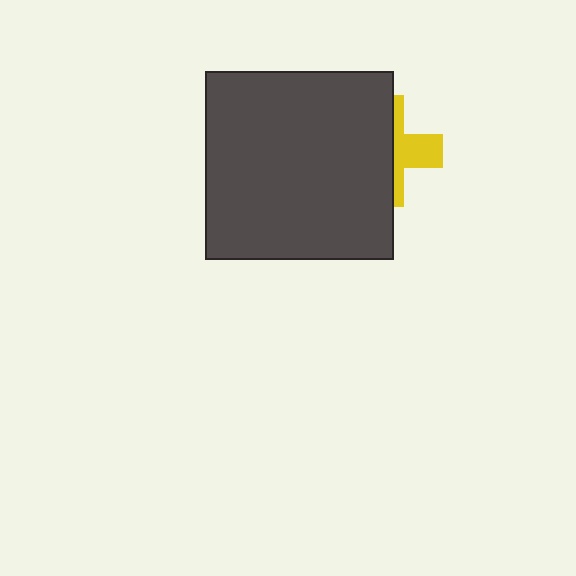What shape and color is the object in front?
The object in front is a dark gray square.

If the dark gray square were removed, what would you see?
You would see the complete yellow cross.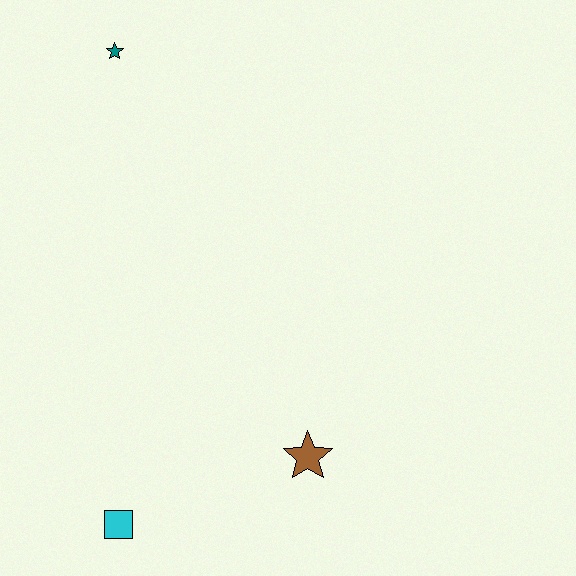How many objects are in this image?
There are 3 objects.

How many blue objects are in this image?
There are no blue objects.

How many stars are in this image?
There are 2 stars.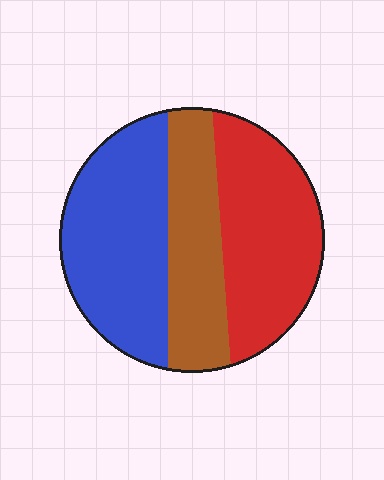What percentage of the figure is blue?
Blue covers about 40% of the figure.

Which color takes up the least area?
Brown, at roughly 25%.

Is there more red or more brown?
Red.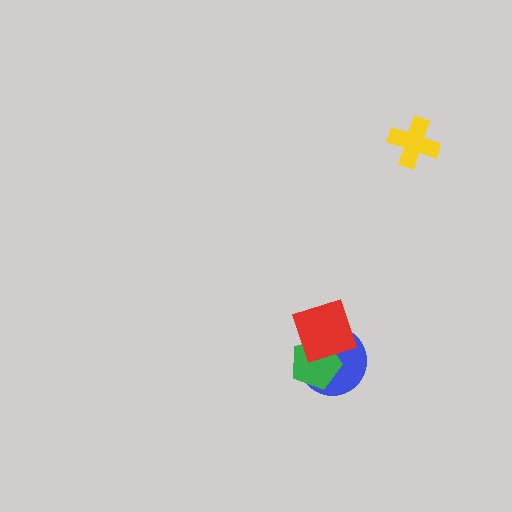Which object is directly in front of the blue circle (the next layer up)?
The green pentagon is directly in front of the blue circle.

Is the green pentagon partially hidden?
Yes, it is partially covered by another shape.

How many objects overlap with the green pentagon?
2 objects overlap with the green pentagon.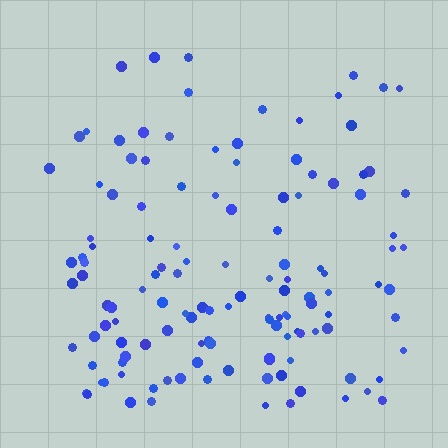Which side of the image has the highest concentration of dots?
The bottom.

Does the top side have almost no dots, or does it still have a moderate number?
Still a moderate number, just noticeably fewer than the bottom.